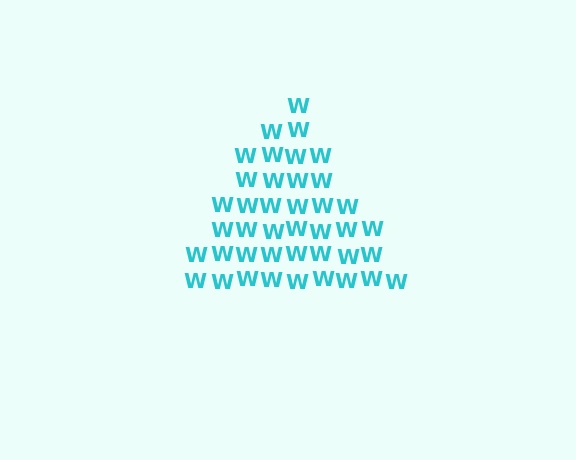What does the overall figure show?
The overall figure shows a triangle.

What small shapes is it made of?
It is made of small letter W's.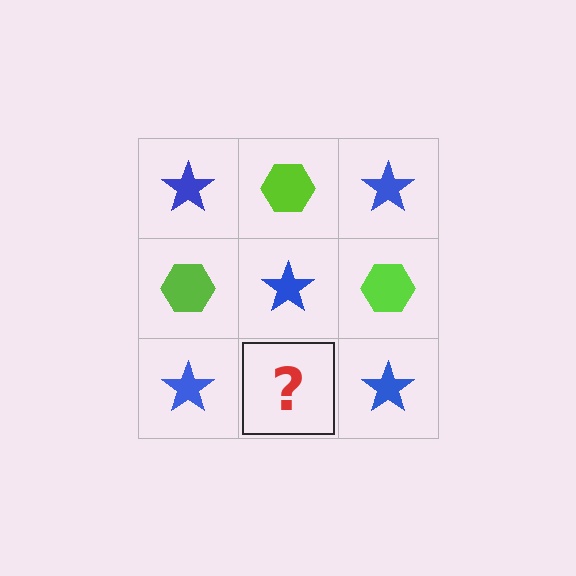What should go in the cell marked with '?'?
The missing cell should contain a lime hexagon.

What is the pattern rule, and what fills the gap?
The rule is that it alternates blue star and lime hexagon in a checkerboard pattern. The gap should be filled with a lime hexagon.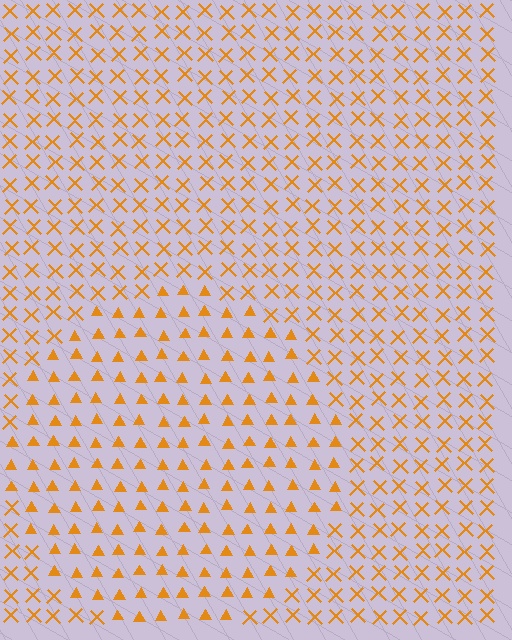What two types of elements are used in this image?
The image uses triangles inside the circle region and X marks outside it.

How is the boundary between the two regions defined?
The boundary is defined by a change in element shape: triangles inside vs. X marks outside. All elements share the same color and spacing.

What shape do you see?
I see a circle.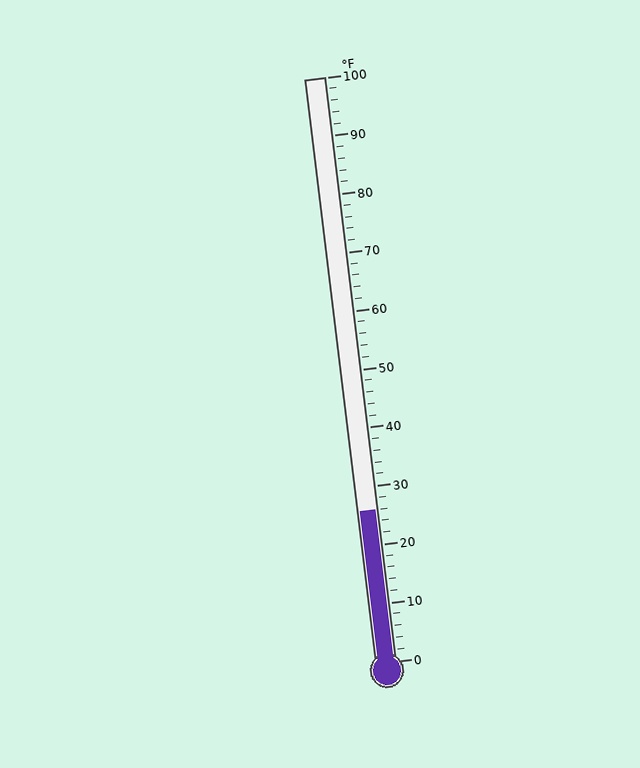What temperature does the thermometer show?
The thermometer shows approximately 26°F.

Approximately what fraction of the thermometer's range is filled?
The thermometer is filled to approximately 25% of its range.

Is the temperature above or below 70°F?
The temperature is below 70°F.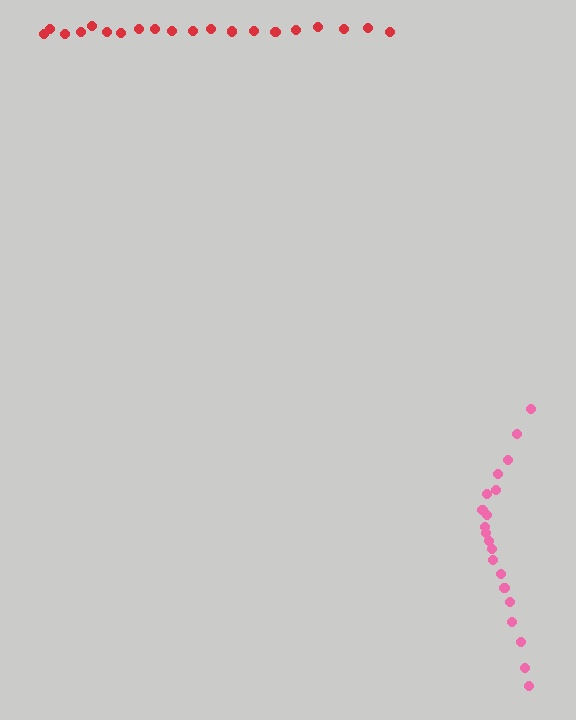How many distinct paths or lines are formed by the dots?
There are 2 distinct paths.